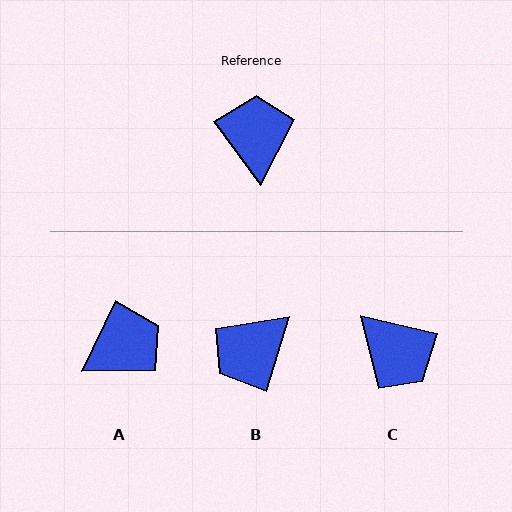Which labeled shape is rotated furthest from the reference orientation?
C, about 139 degrees away.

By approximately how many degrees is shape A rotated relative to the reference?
Approximately 62 degrees clockwise.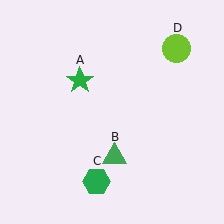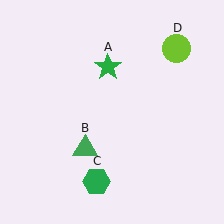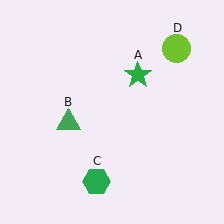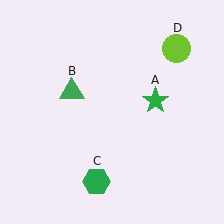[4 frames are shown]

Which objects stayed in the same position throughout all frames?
Green hexagon (object C) and lime circle (object D) remained stationary.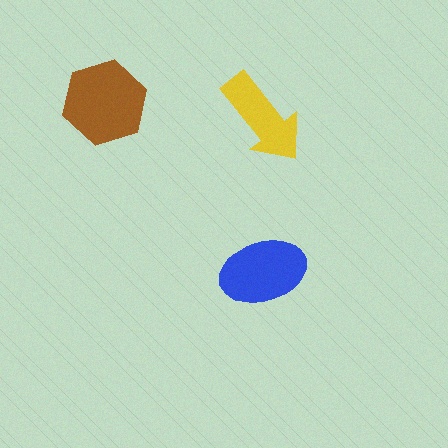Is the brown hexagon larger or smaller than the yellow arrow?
Larger.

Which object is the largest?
The brown hexagon.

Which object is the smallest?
The yellow arrow.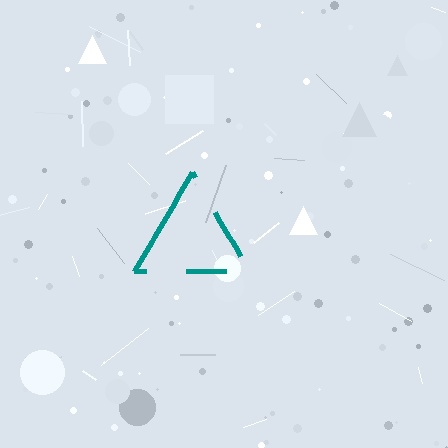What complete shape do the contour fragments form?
The contour fragments form a triangle.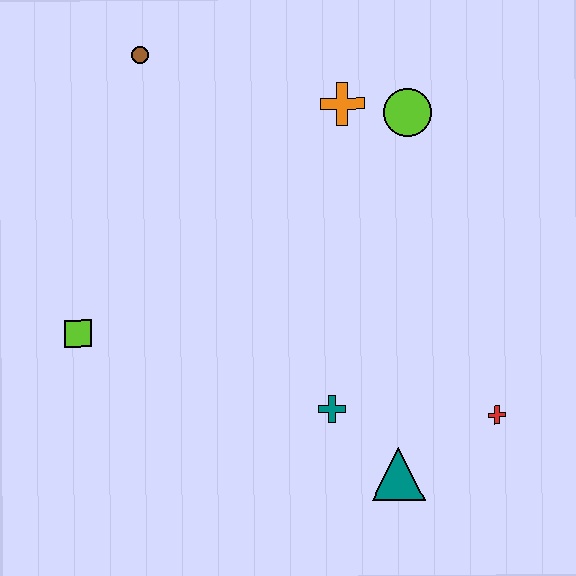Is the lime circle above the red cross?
Yes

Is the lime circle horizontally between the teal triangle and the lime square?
No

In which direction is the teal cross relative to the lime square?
The teal cross is to the right of the lime square.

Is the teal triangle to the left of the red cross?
Yes